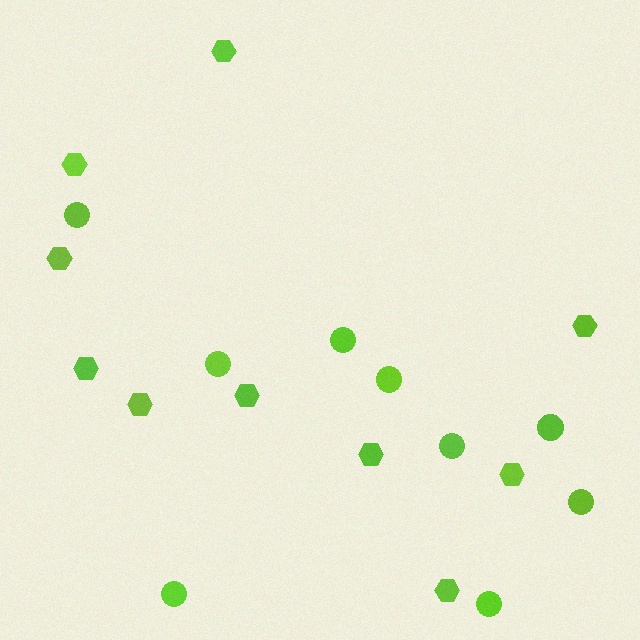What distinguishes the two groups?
There are 2 groups: one group of hexagons (10) and one group of circles (9).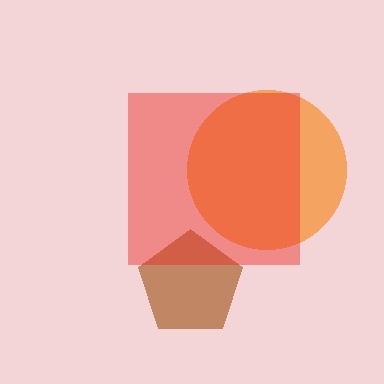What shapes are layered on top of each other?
The layered shapes are: an orange circle, a brown pentagon, a red square.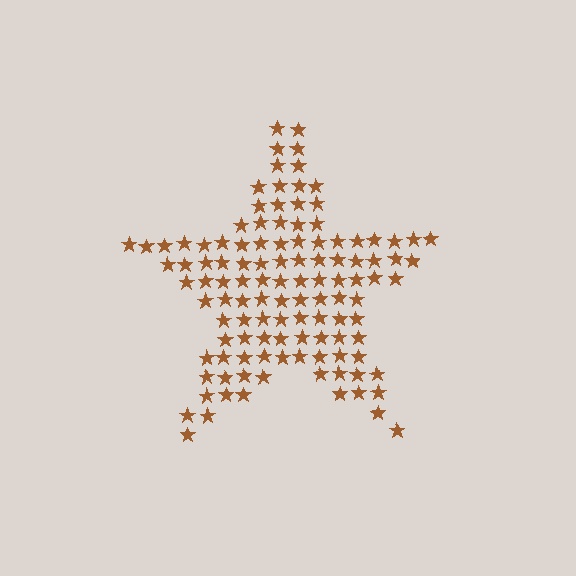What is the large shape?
The large shape is a star.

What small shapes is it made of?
It is made of small stars.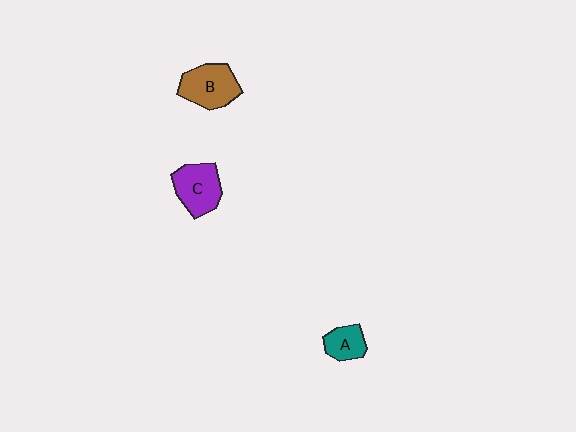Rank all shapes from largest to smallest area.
From largest to smallest: B (brown), C (purple), A (teal).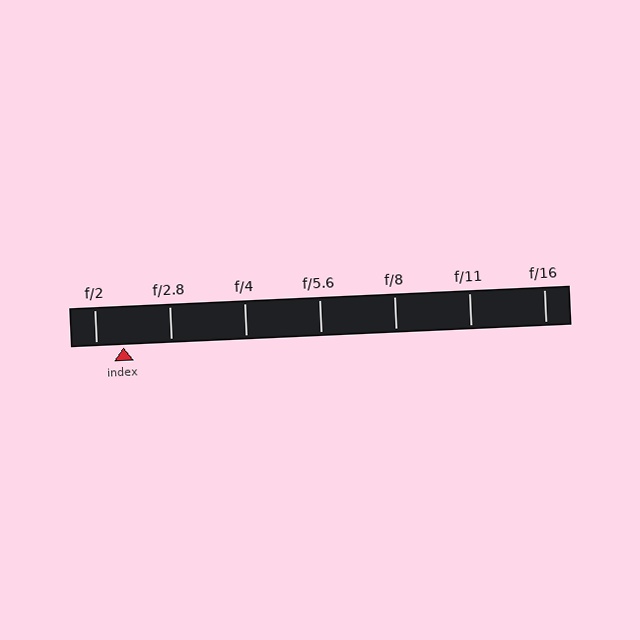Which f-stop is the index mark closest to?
The index mark is closest to f/2.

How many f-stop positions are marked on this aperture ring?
There are 7 f-stop positions marked.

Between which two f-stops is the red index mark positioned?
The index mark is between f/2 and f/2.8.